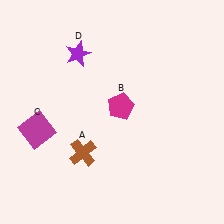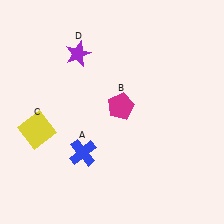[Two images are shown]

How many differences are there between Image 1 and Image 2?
There are 2 differences between the two images.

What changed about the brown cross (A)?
In Image 1, A is brown. In Image 2, it changed to blue.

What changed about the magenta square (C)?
In Image 1, C is magenta. In Image 2, it changed to yellow.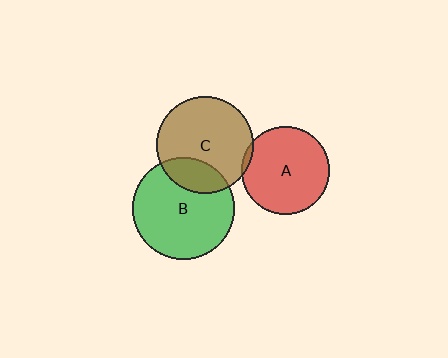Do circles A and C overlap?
Yes.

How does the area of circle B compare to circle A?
Approximately 1.4 times.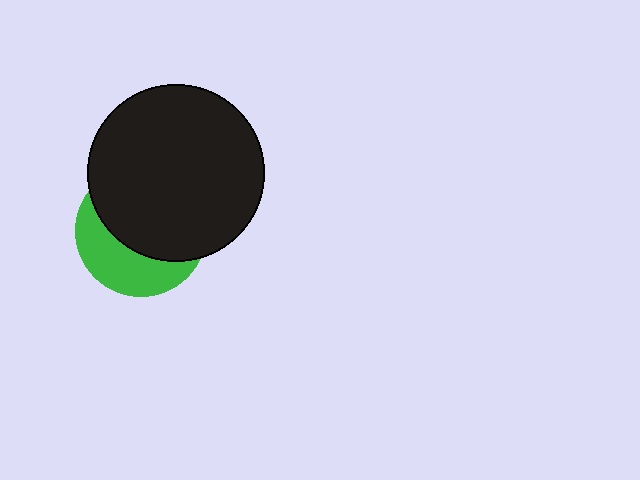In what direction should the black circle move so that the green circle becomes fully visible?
The black circle should move up. That is the shortest direction to clear the overlap and leave the green circle fully visible.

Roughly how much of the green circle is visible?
A small part of it is visible (roughly 38%).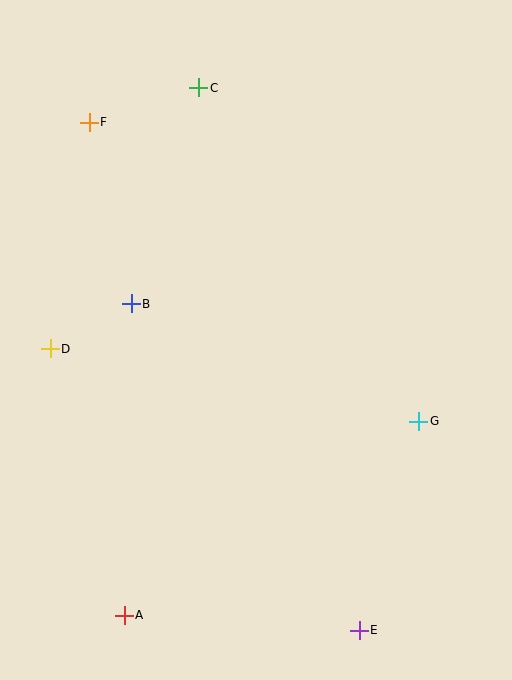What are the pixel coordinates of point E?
Point E is at (359, 630).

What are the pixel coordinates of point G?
Point G is at (419, 421).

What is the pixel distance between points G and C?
The distance between G and C is 400 pixels.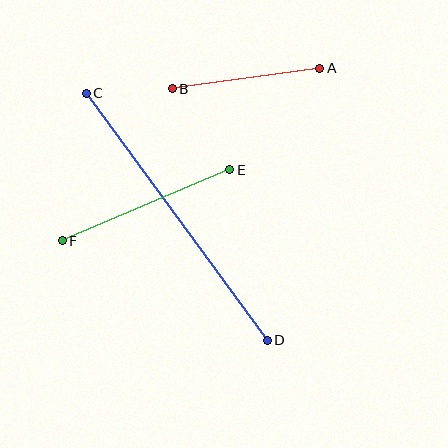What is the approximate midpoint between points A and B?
The midpoint is at approximately (246, 78) pixels.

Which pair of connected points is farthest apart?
Points C and D are farthest apart.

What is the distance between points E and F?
The distance is approximately 182 pixels.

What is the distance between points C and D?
The distance is approximately 306 pixels.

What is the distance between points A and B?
The distance is approximately 149 pixels.